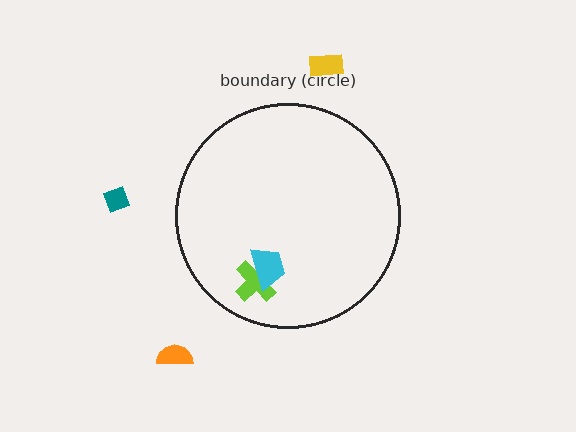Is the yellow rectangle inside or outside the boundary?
Outside.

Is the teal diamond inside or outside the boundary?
Outside.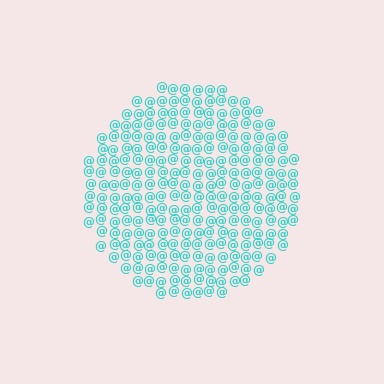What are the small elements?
The small elements are at signs.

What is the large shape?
The large shape is a circle.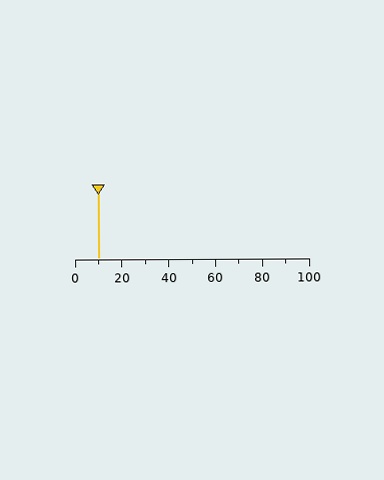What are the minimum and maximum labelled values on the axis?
The axis runs from 0 to 100.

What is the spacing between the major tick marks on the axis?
The major ticks are spaced 20 apart.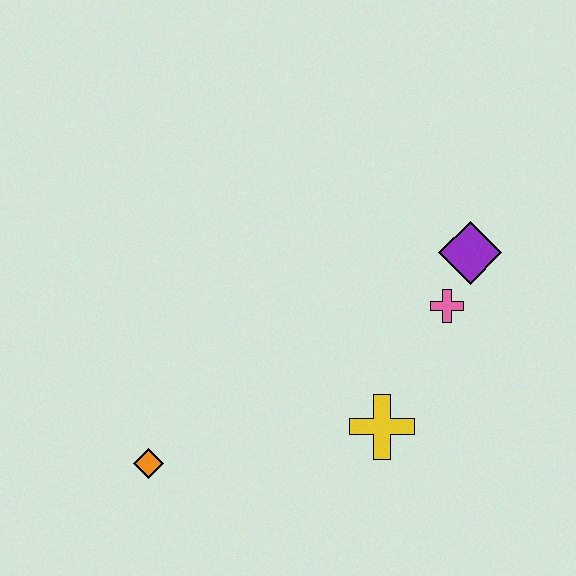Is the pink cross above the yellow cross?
Yes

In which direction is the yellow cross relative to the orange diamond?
The yellow cross is to the right of the orange diamond.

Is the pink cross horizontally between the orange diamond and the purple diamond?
Yes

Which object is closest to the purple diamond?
The pink cross is closest to the purple diamond.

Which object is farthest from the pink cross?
The orange diamond is farthest from the pink cross.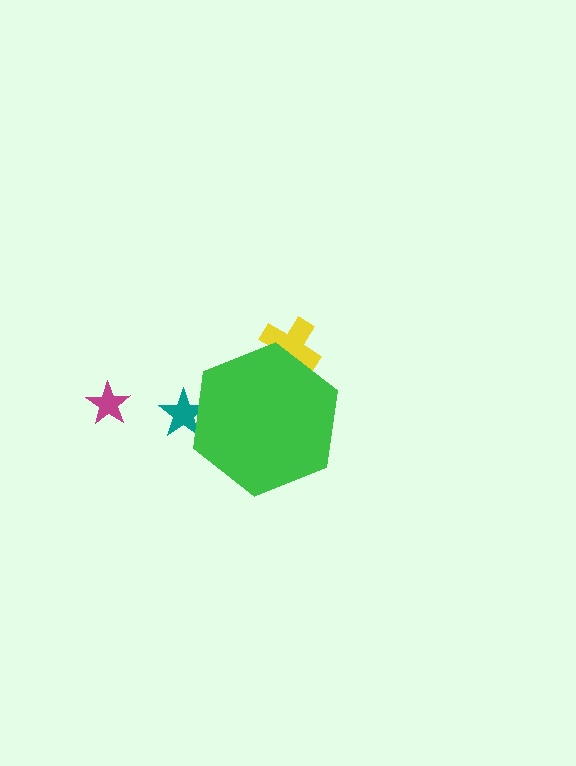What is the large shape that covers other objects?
A green hexagon.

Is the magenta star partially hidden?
No, the magenta star is fully visible.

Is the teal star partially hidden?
Yes, the teal star is partially hidden behind the green hexagon.